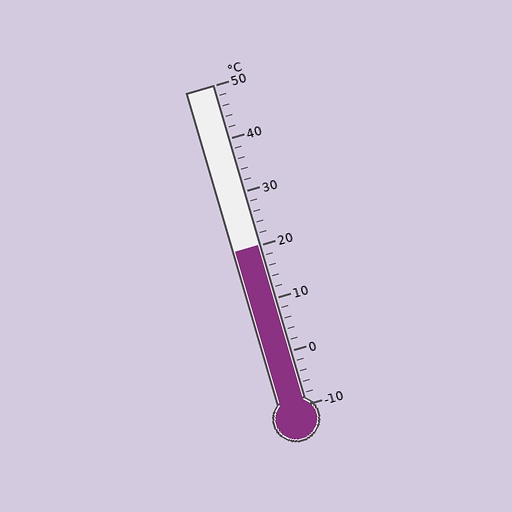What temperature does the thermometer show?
The thermometer shows approximately 20°C.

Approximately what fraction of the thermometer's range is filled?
The thermometer is filled to approximately 50% of its range.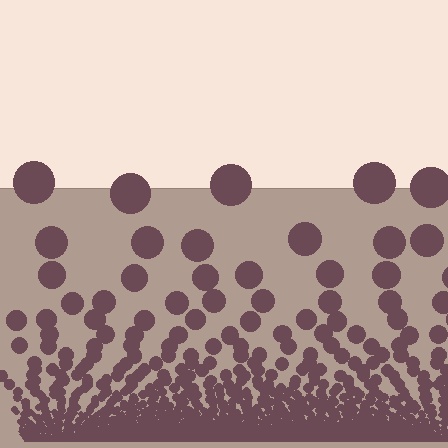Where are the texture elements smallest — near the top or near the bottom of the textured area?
Near the bottom.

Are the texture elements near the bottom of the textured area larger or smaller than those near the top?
Smaller. The gradient is inverted — elements near the bottom are smaller and denser.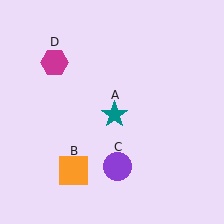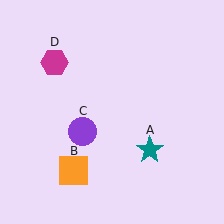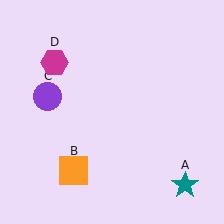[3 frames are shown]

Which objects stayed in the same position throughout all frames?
Orange square (object B) and magenta hexagon (object D) remained stationary.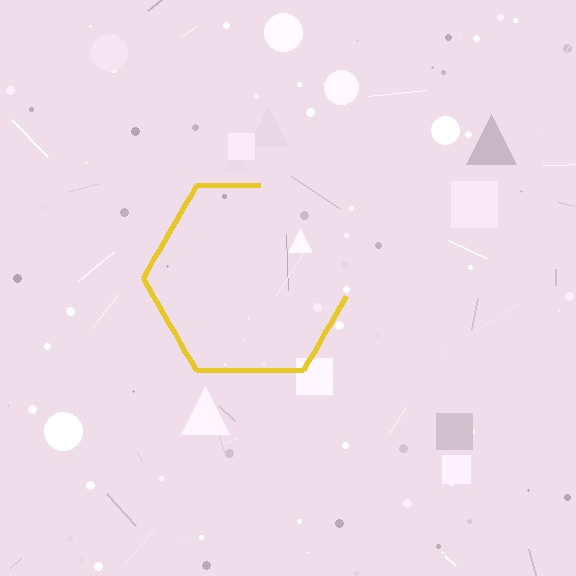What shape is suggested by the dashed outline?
The dashed outline suggests a hexagon.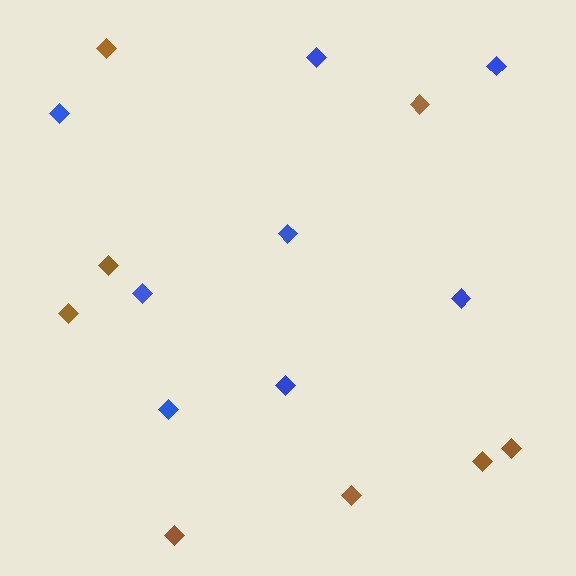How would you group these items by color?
There are 2 groups: one group of blue diamonds (8) and one group of brown diamonds (8).